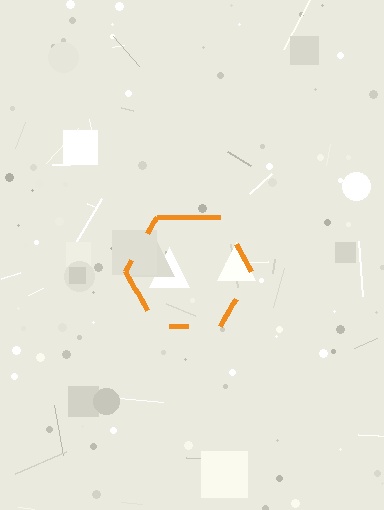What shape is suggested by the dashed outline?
The dashed outline suggests a hexagon.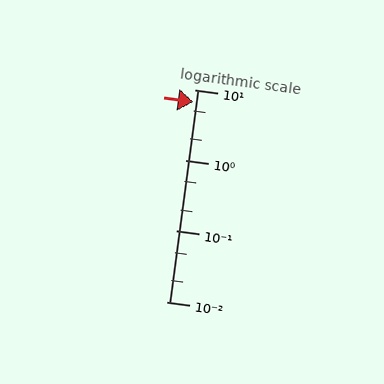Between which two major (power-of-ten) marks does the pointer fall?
The pointer is between 1 and 10.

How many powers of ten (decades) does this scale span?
The scale spans 3 decades, from 0.01 to 10.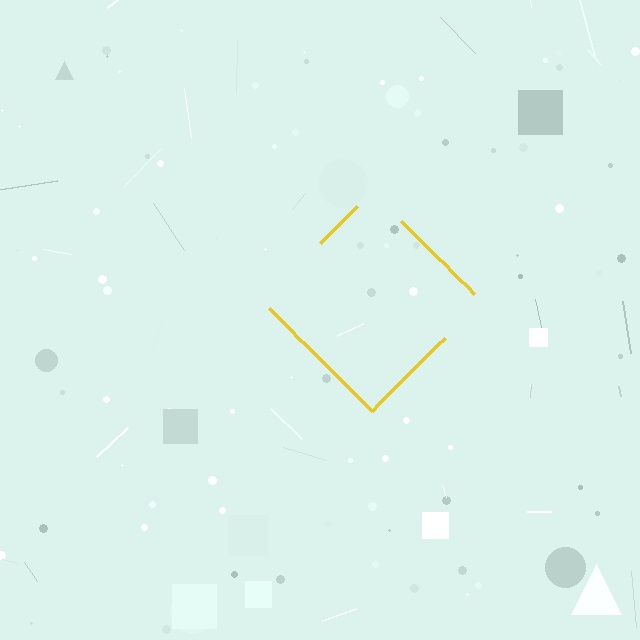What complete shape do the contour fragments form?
The contour fragments form a diamond.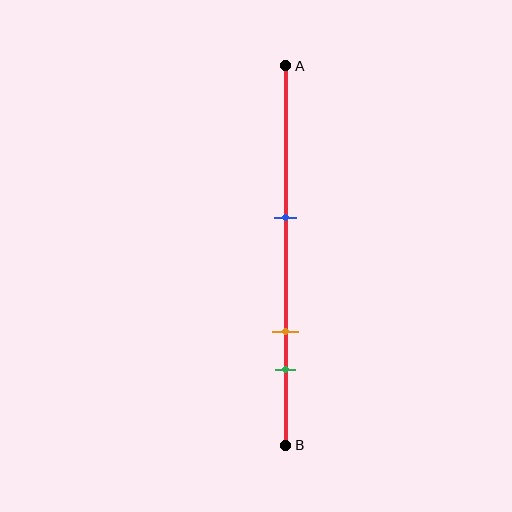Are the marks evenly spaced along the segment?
No, the marks are not evenly spaced.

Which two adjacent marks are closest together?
The orange and green marks are the closest adjacent pair.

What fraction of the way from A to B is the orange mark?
The orange mark is approximately 70% (0.7) of the way from A to B.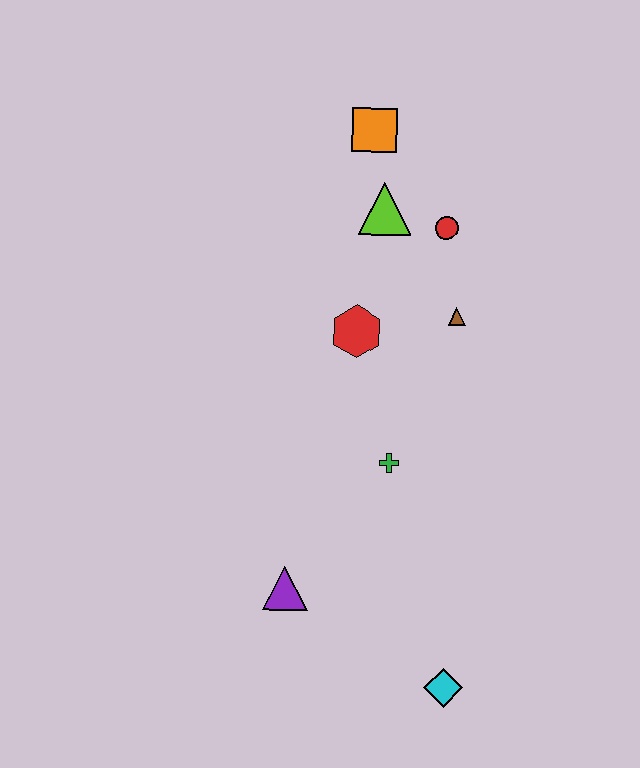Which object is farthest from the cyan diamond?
The orange square is farthest from the cyan diamond.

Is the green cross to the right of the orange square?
Yes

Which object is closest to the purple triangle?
The green cross is closest to the purple triangle.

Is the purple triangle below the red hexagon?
Yes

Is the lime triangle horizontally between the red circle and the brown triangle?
No